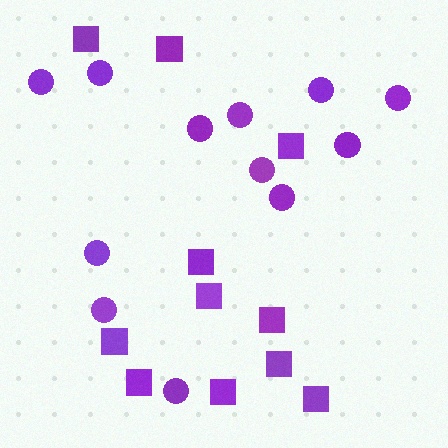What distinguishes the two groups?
There are 2 groups: one group of circles (12) and one group of squares (11).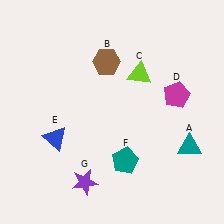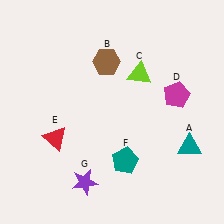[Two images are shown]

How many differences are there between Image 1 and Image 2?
There is 1 difference between the two images.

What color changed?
The triangle (E) changed from blue in Image 1 to red in Image 2.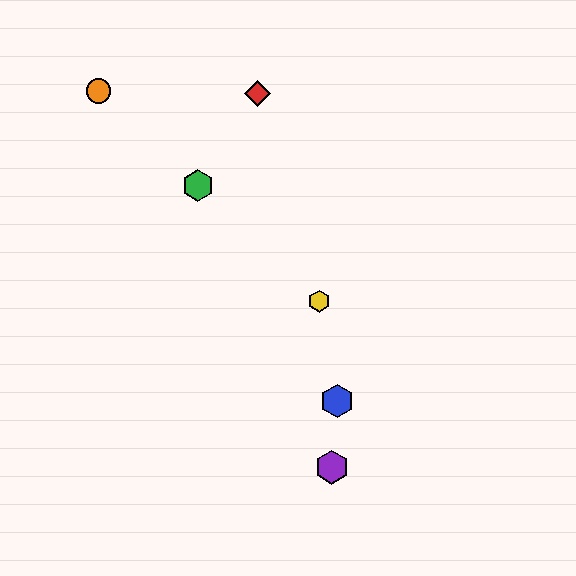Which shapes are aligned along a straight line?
The green hexagon, the yellow hexagon, the orange circle are aligned along a straight line.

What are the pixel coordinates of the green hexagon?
The green hexagon is at (198, 185).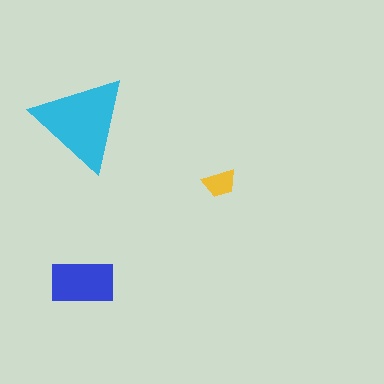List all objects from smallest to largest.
The yellow trapezoid, the blue rectangle, the cyan triangle.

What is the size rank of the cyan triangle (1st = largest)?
1st.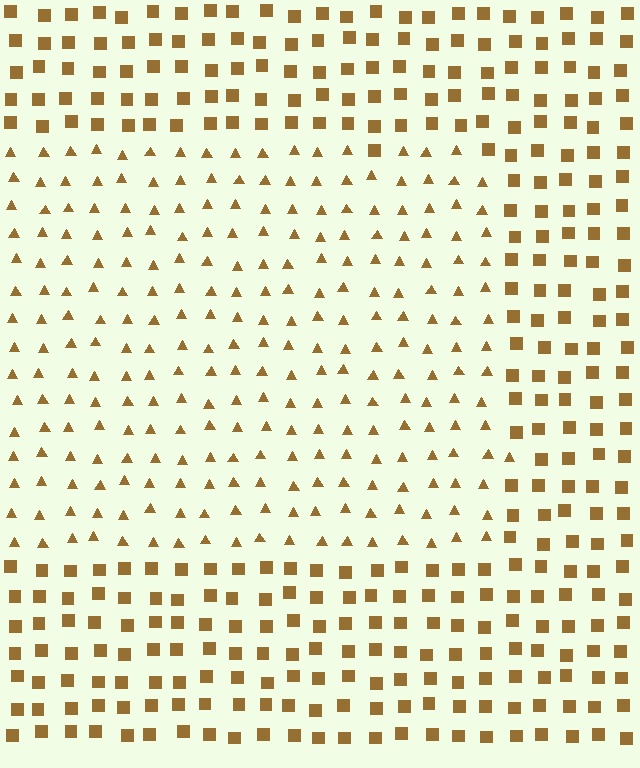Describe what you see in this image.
The image is filled with small brown elements arranged in a uniform grid. A rectangle-shaped region contains triangles, while the surrounding area contains squares. The boundary is defined purely by the change in element shape.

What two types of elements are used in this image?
The image uses triangles inside the rectangle region and squares outside it.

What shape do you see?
I see a rectangle.